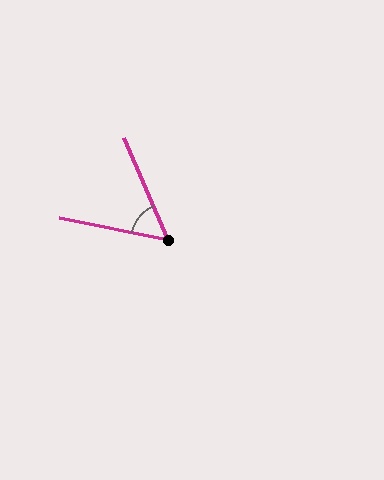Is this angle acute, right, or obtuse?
It is acute.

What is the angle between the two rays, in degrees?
Approximately 55 degrees.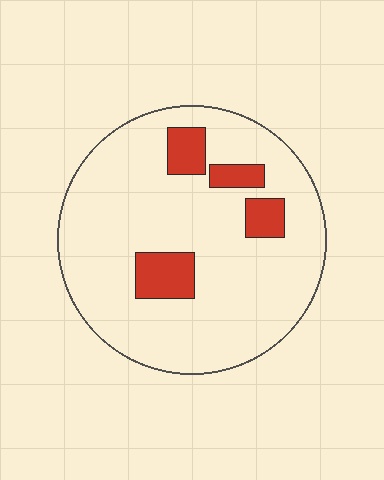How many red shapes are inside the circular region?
4.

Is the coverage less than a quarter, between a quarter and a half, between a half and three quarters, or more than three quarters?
Less than a quarter.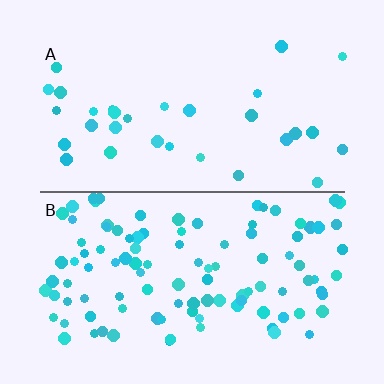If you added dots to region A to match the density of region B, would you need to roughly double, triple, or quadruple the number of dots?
Approximately triple.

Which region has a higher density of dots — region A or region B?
B (the bottom).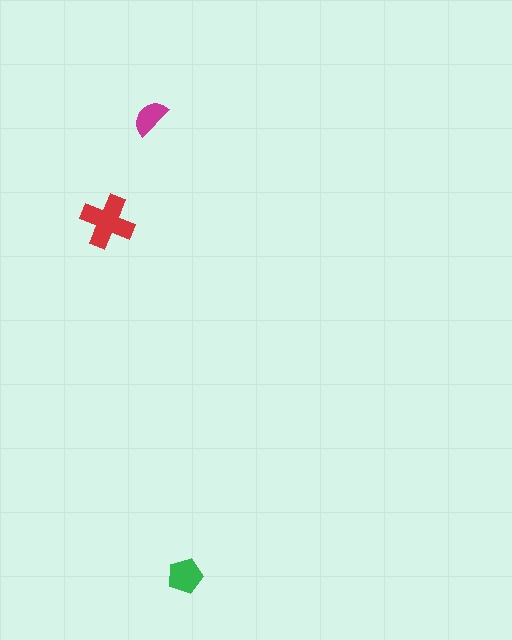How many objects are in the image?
There are 3 objects in the image.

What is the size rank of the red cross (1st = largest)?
1st.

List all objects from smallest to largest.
The magenta semicircle, the green pentagon, the red cross.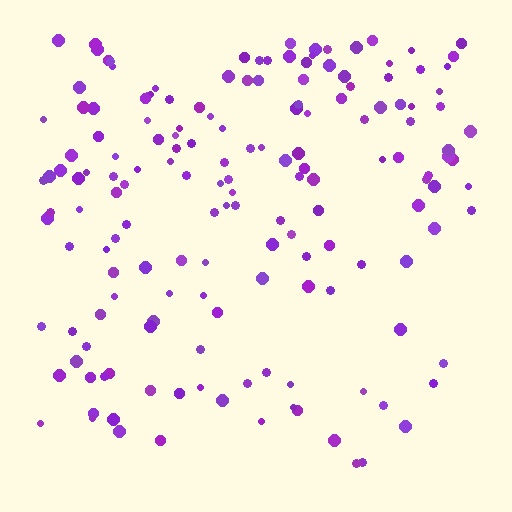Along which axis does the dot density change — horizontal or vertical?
Vertical.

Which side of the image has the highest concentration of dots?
The top.